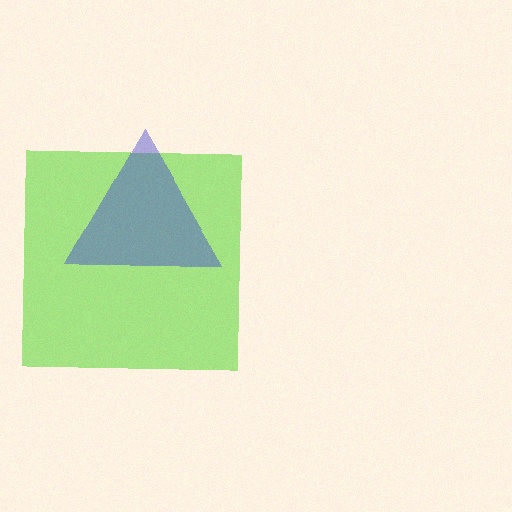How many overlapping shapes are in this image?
There are 2 overlapping shapes in the image.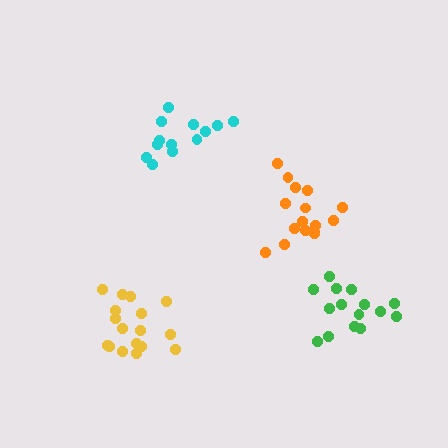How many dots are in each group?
Group 1: 13 dots, Group 2: 16 dots, Group 3: 17 dots, Group 4: 15 dots (61 total).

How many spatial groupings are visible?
There are 4 spatial groupings.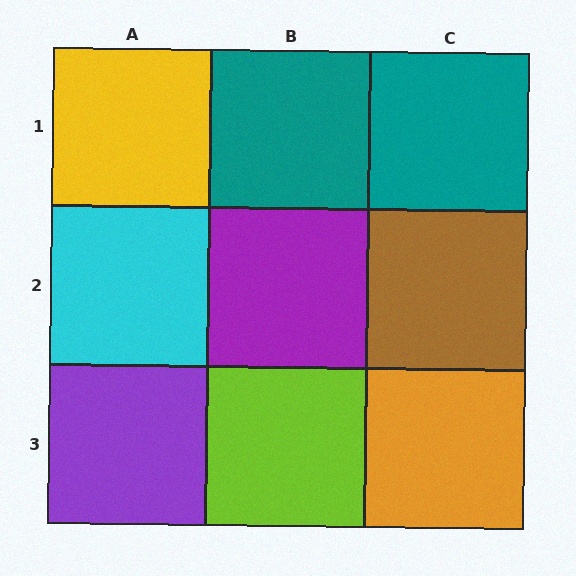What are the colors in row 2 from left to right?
Cyan, purple, brown.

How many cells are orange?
1 cell is orange.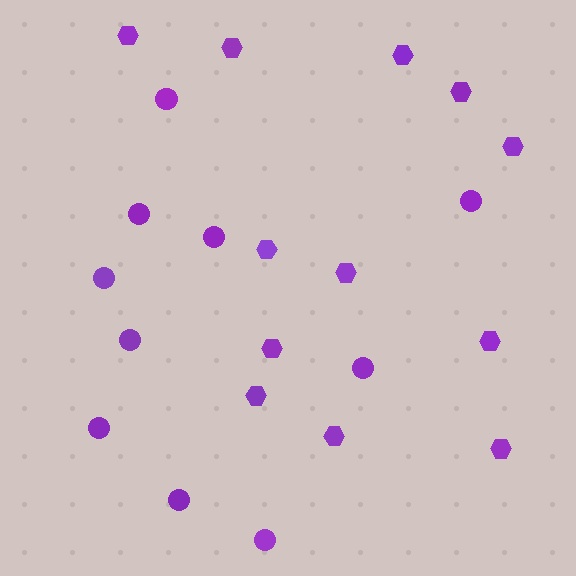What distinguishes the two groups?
There are 2 groups: one group of hexagons (12) and one group of circles (10).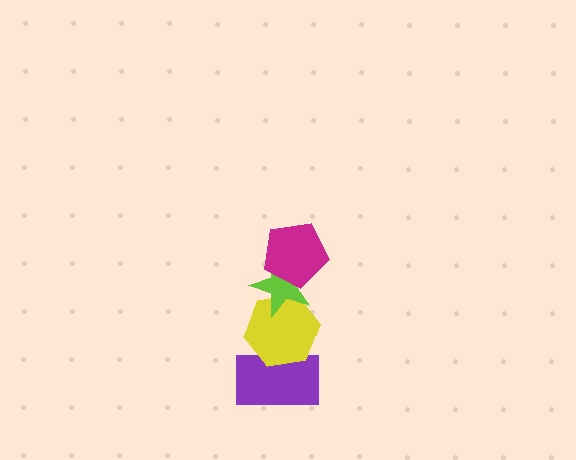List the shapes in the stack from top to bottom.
From top to bottom: the magenta pentagon, the lime star, the yellow hexagon, the purple rectangle.